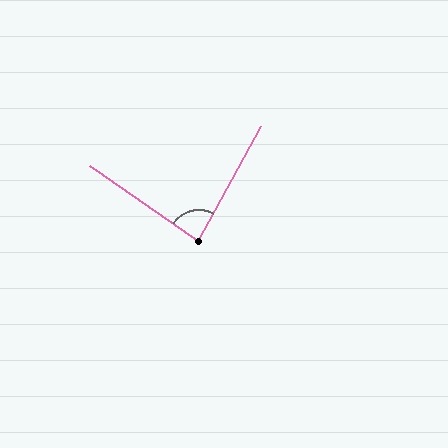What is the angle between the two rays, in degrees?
Approximately 84 degrees.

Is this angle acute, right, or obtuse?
It is acute.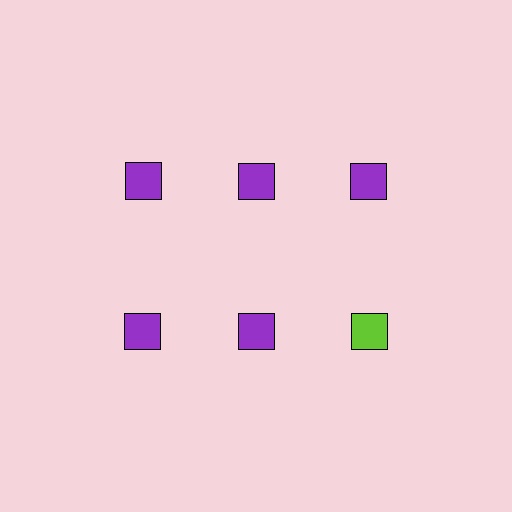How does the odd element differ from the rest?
It has a different color: lime instead of purple.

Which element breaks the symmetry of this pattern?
The lime square in the second row, center column breaks the symmetry. All other shapes are purple squares.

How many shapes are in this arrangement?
There are 6 shapes arranged in a grid pattern.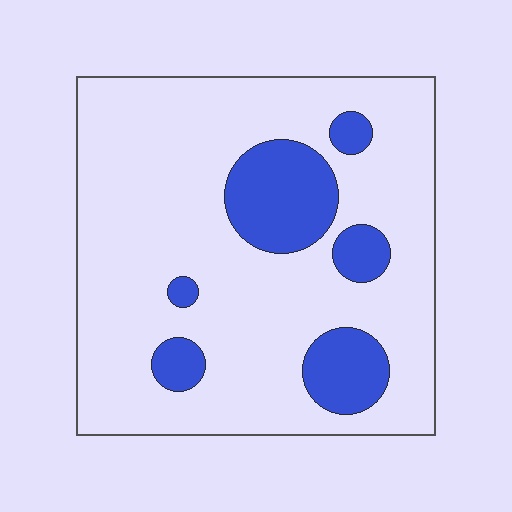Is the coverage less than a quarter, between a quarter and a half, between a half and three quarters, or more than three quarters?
Less than a quarter.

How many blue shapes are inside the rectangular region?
6.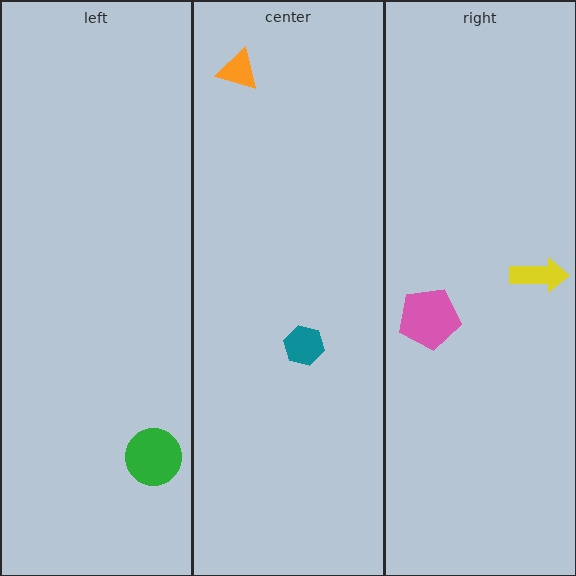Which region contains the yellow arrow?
The right region.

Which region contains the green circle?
The left region.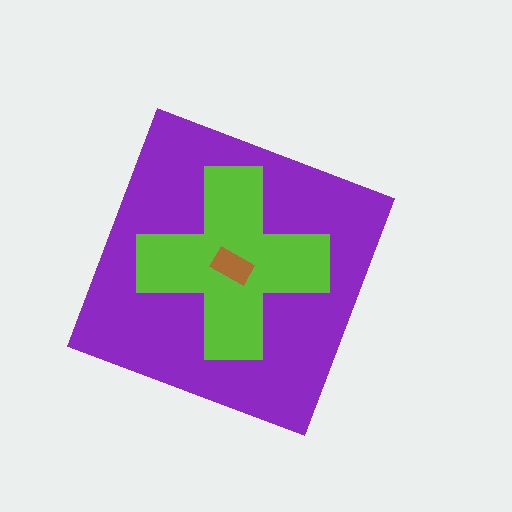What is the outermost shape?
The purple diamond.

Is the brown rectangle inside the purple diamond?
Yes.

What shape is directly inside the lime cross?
The brown rectangle.